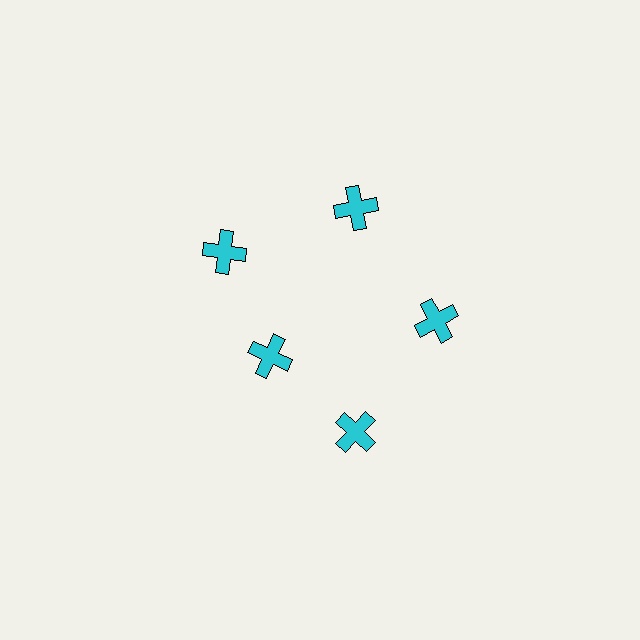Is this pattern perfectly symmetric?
No. The 5 cyan crosses are arranged in a ring, but one element near the 8 o'clock position is pulled inward toward the center, breaking the 5-fold rotational symmetry.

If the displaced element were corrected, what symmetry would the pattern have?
It would have 5-fold rotational symmetry — the pattern would map onto itself every 72 degrees.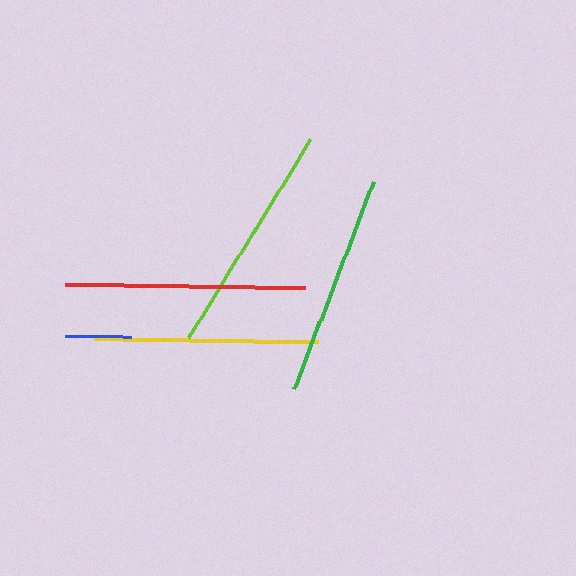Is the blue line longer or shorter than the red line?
The red line is longer than the blue line.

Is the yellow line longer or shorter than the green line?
The yellow line is longer than the green line.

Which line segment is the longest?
The red line is the longest at approximately 241 pixels.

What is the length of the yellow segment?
The yellow segment is approximately 223 pixels long.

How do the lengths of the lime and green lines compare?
The lime and green lines are approximately the same length.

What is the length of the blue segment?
The blue segment is approximately 65 pixels long.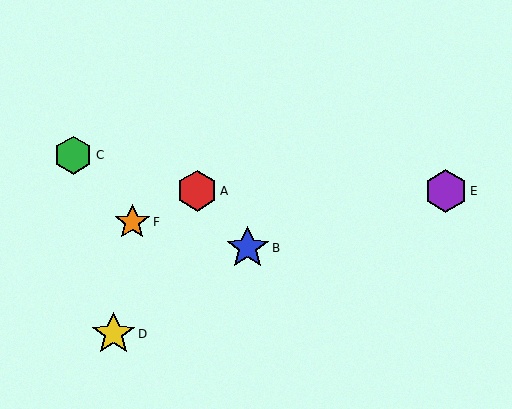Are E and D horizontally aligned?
No, E is at y≈191 and D is at y≈334.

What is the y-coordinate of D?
Object D is at y≈334.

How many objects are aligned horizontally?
2 objects (A, E) are aligned horizontally.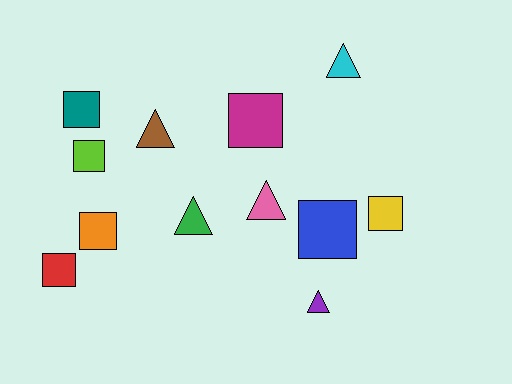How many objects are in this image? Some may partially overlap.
There are 12 objects.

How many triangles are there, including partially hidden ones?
There are 5 triangles.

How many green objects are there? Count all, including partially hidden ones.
There is 1 green object.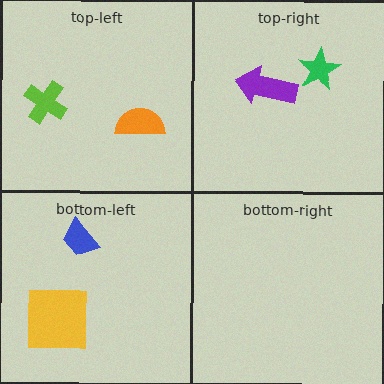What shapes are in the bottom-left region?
The blue trapezoid, the yellow square.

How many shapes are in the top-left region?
2.